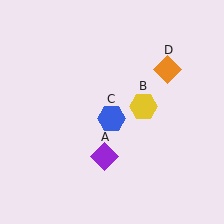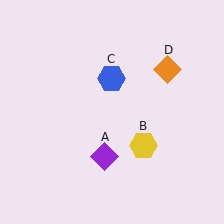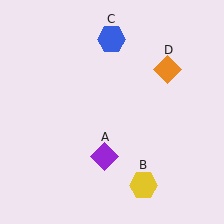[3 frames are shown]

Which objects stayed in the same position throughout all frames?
Purple diamond (object A) and orange diamond (object D) remained stationary.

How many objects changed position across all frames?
2 objects changed position: yellow hexagon (object B), blue hexagon (object C).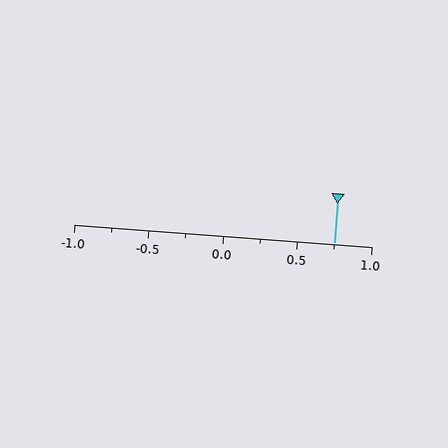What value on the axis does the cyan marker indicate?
The marker indicates approximately 0.75.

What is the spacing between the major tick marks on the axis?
The major ticks are spaced 0.5 apart.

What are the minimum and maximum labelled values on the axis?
The axis runs from -1.0 to 1.0.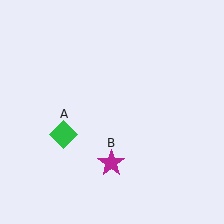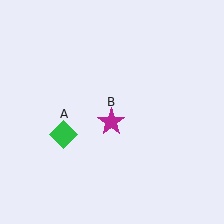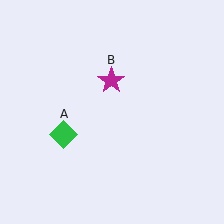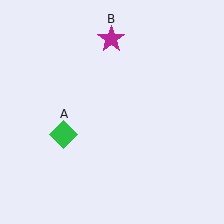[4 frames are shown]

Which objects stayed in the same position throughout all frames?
Green diamond (object A) remained stationary.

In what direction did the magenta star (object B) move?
The magenta star (object B) moved up.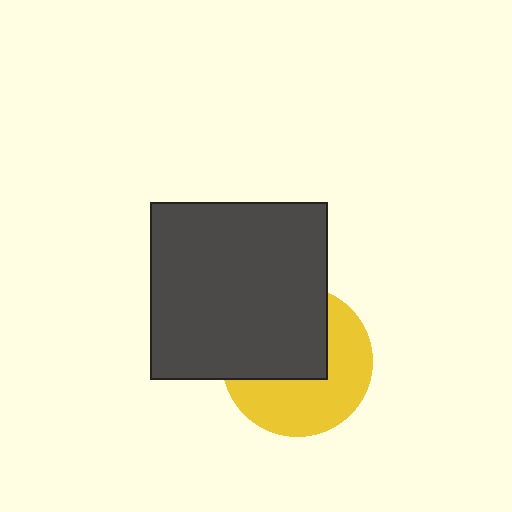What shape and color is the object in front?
The object in front is a dark gray square.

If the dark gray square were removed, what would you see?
You would see the complete yellow circle.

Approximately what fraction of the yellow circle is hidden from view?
Roughly 48% of the yellow circle is hidden behind the dark gray square.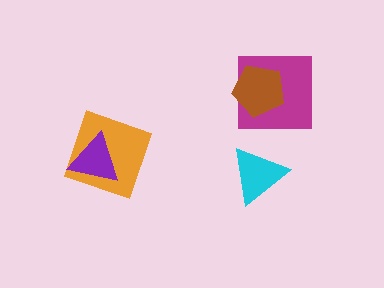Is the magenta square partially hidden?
Yes, it is partially covered by another shape.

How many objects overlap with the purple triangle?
1 object overlaps with the purple triangle.